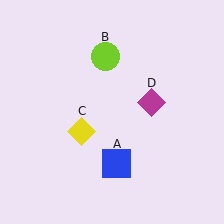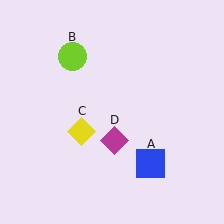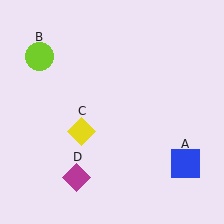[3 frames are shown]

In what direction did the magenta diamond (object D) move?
The magenta diamond (object D) moved down and to the left.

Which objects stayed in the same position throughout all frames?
Yellow diamond (object C) remained stationary.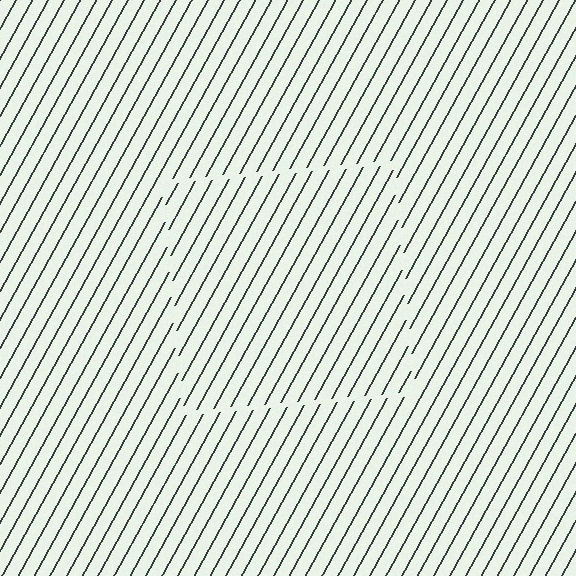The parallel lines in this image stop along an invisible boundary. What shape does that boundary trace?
An illusory square. The interior of the shape contains the same grating, shifted by half a period — the contour is defined by the phase discontinuity where line-ends from the inner and outer gratings abut.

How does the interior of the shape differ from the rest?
The interior of the shape contains the same grating, shifted by half a period — the contour is defined by the phase discontinuity where line-ends from the inner and outer gratings abut.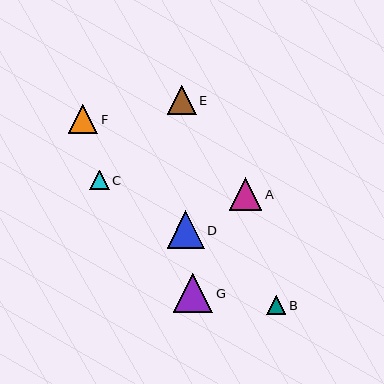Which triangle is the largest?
Triangle G is the largest with a size of approximately 39 pixels.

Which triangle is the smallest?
Triangle B is the smallest with a size of approximately 19 pixels.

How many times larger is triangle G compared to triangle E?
Triangle G is approximately 1.4 times the size of triangle E.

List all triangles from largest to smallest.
From largest to smallest: G, D, A, F, E, C, B.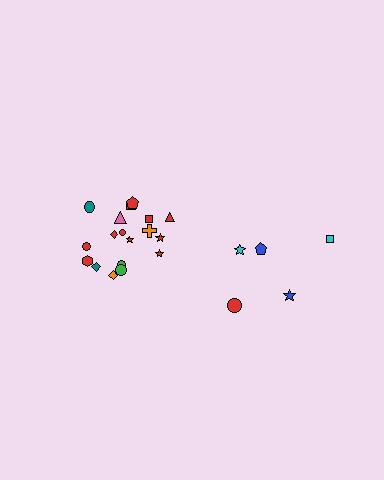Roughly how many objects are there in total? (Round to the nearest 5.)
Roughly 25 objects in total.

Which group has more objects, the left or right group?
The left group.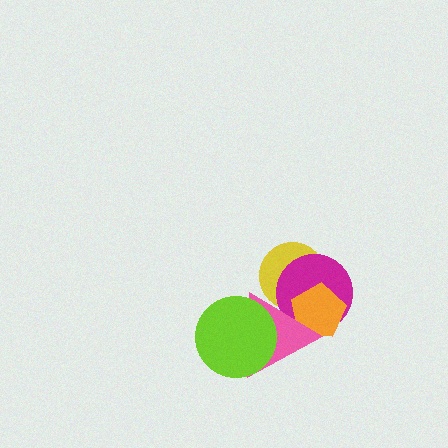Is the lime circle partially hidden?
No, no other shape covers it.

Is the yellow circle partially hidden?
Yes, it is partially covered by another shape.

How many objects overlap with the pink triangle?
4 objects overlap with the pink triangle.